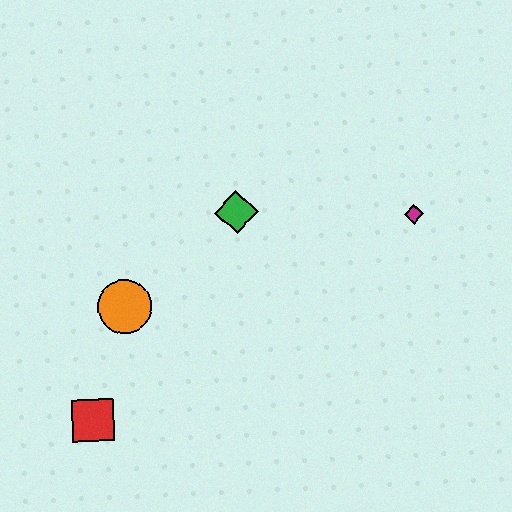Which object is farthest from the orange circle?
The magenta diamond is farthest from the orange circle.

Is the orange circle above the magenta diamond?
No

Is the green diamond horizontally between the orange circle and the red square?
No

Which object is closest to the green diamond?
The orange circle is closest to the green diamond.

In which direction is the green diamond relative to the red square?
The green diamond is above the red square.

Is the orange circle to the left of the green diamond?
Yes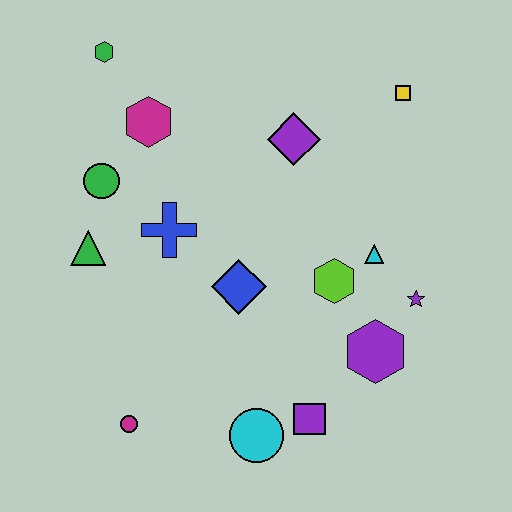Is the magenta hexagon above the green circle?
Yes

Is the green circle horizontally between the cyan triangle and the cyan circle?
No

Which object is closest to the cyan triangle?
The lime hexagon is closest to the cyan triangle.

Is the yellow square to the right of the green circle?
Yes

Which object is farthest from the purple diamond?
The magenta circle is farthest from the purple diamond.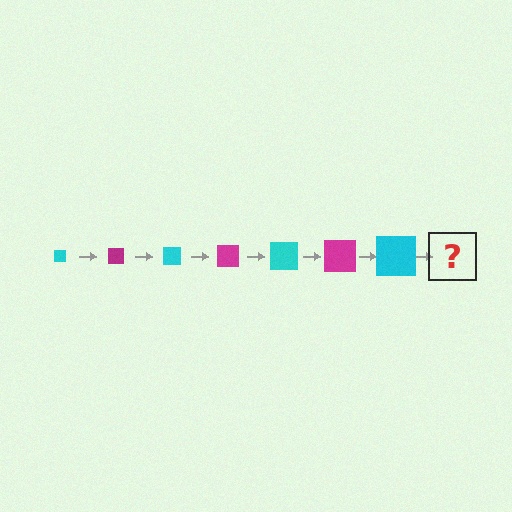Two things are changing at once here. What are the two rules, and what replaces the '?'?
The two rules are that the square grows larger each step and the color cycles through cyan and magenta. The '?' should be a magenta square, larger than the previous one.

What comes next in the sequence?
The next element should be a magenta square, larger than the previous one.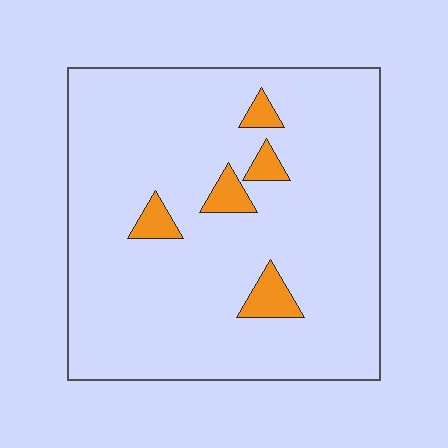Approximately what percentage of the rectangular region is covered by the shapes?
Approximately 5%.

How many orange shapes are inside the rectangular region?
5.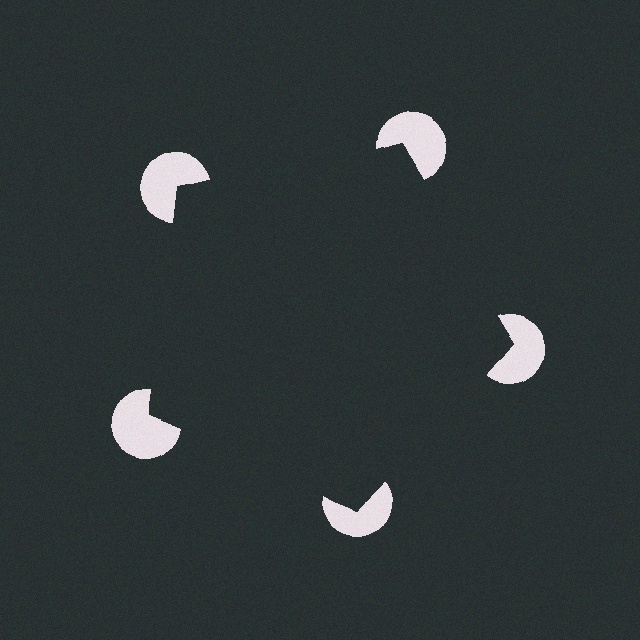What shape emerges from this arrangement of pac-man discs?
An illusory pentagon — its edges are inferred from the aligned wedge cuts in the pac-man discs, not physically drawn.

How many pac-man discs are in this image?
There are 5 — one at each vertex of the illusory pentagon.